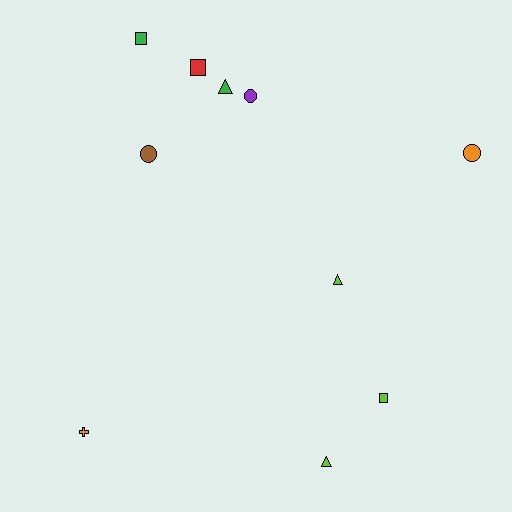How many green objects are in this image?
There are 2 green objects.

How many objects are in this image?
There are 10 objects.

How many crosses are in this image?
There is 1 cross.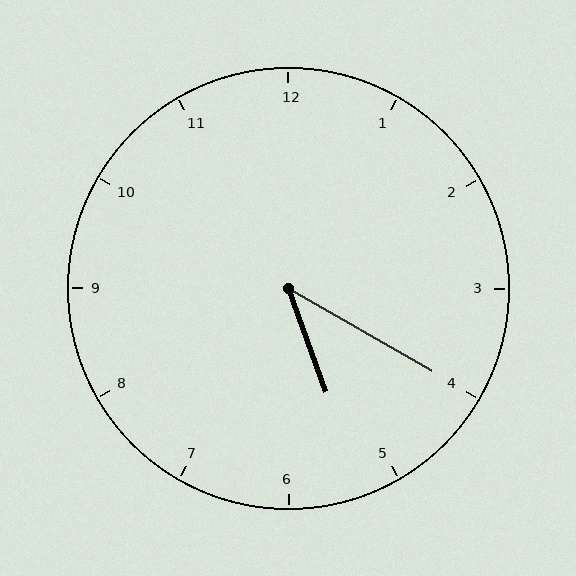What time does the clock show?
5:20.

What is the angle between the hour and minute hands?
Approximately 40 degrees.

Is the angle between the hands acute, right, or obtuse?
It is acute.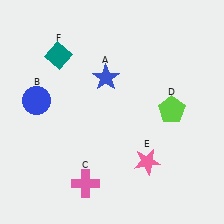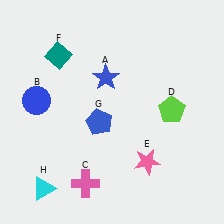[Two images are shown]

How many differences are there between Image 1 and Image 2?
There are 2 differences between the two images.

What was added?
A blue pentagon (G), a cyan triangle (H) were added in Image 2.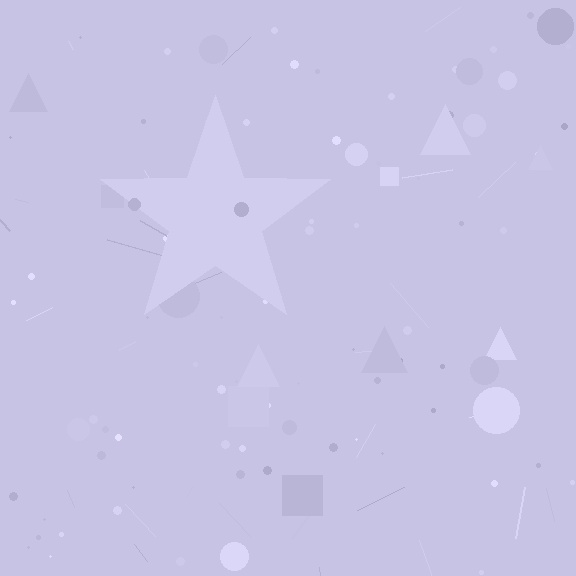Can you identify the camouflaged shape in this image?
The camouflaged shape is a star.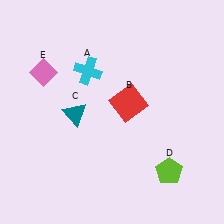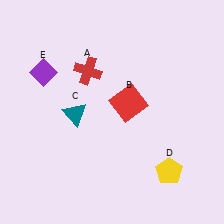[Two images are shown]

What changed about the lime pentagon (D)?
In Image 1, D is lime. In Image 2, it changed to yellow.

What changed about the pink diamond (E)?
In Image 1, E is pink. In Image 2, it changed to purple.